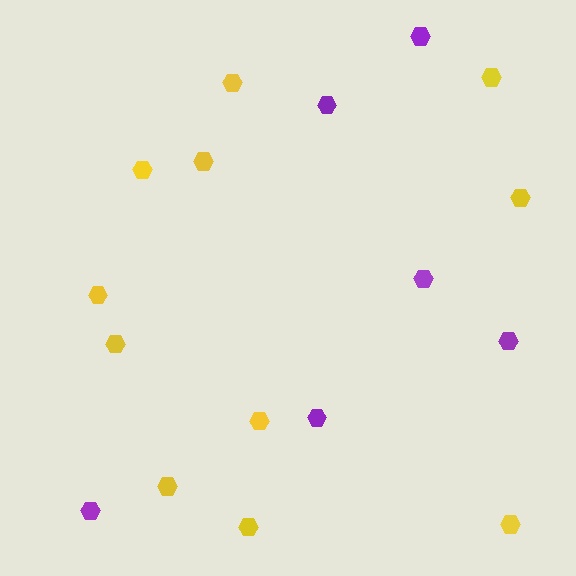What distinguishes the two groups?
There are 2 groups: one group of yellow hexagons (11) and one group of purple hexagons (6).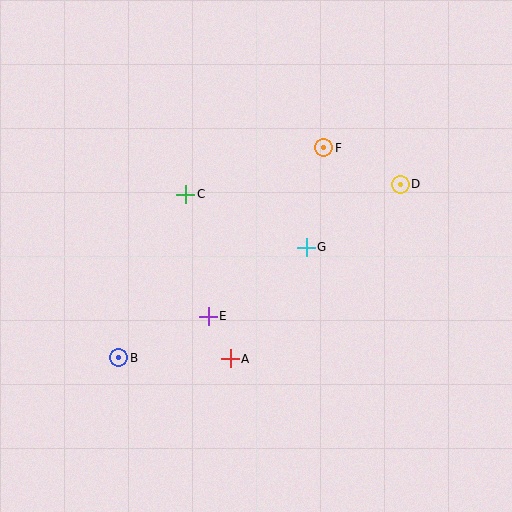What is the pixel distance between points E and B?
The distance between E and B is 99 pixels.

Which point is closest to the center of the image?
Point G at (306, 247) is closest to the center.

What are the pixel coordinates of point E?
Point E is at (208, 316).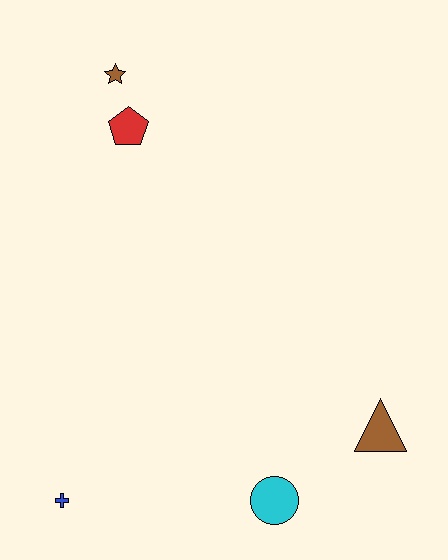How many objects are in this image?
There are 5 objects.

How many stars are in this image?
There is 1 star.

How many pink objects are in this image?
There are no pink objects.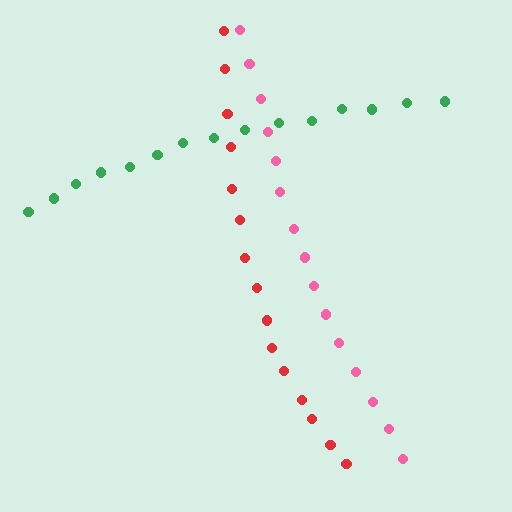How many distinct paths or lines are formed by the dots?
There are 3 distinct paths.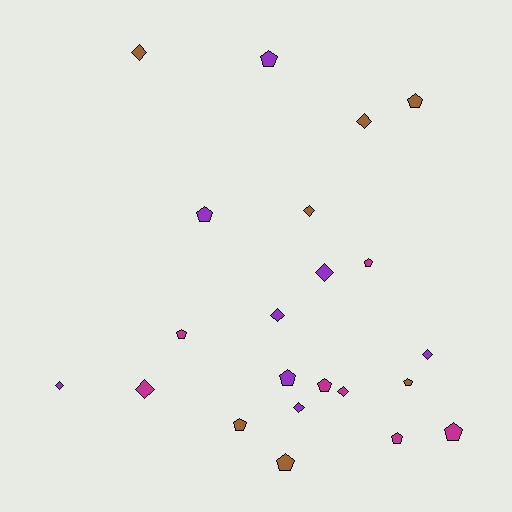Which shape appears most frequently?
Pentagon, with 12 objects.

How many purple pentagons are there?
There are 3 purple pentagons.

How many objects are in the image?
There are 22 objects.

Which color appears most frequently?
Purple, with 8 objects.